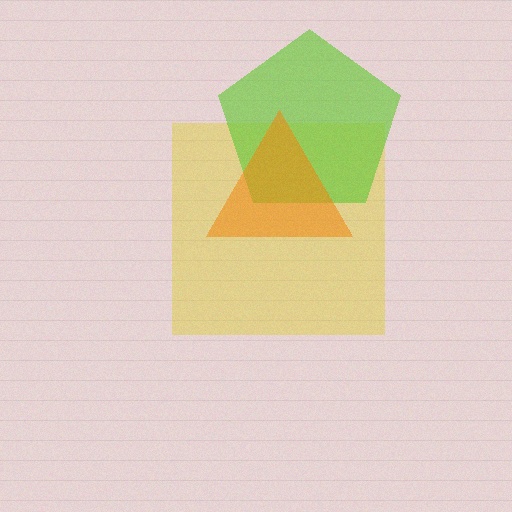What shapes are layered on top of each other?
The layered shapes are: a yellow square, a lime pentagon, an orange triangle.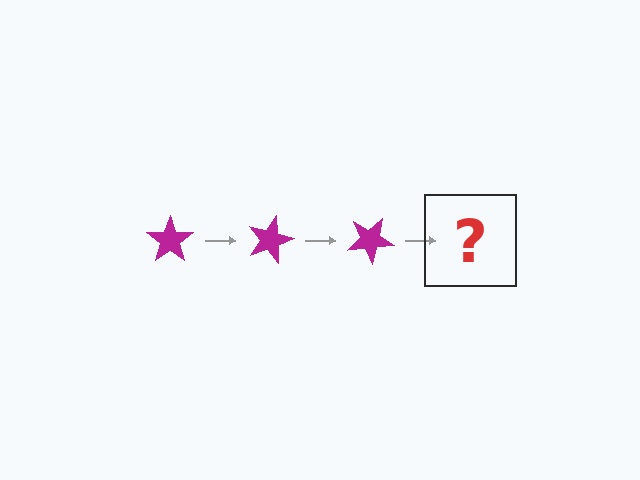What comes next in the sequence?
The next element should be a magenta star rotated 45 degrees.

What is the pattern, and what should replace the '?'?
The pattern is that the star rotates 15 degrees each step. The '?' should be a magenta star rotated 45 degrees.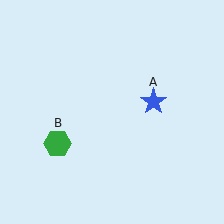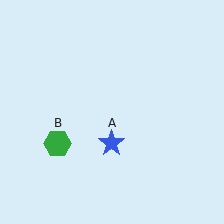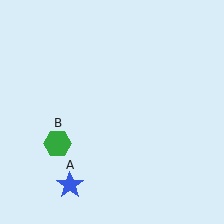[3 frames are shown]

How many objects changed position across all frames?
1 object changed position: blue star (object A).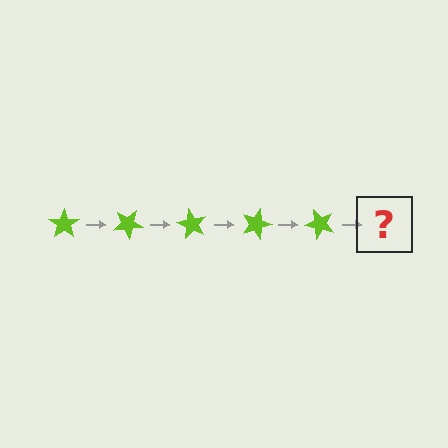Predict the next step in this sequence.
The next step is a lime star rotated 150 degrees.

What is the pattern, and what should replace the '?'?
The pattern is that the star rotates 30 degrees each step. The '?' should be a lime star rotated 150 degrees.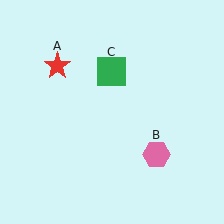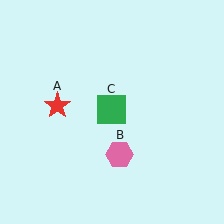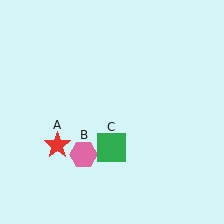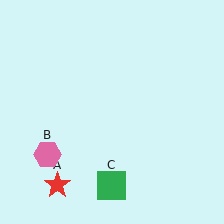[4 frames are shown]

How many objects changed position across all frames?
3 objects changed position: red star (object A), pink hexagon (object B), green square (object C).